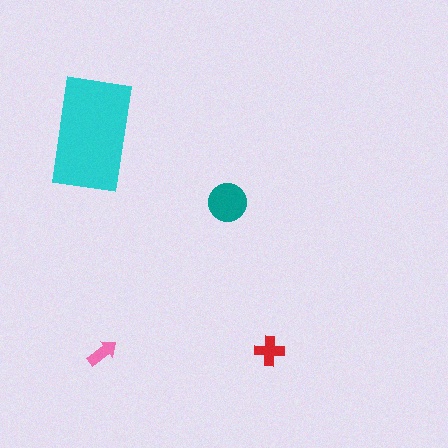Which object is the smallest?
The pink arrow.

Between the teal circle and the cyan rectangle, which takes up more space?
The cyan rectangle.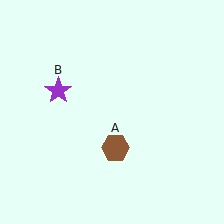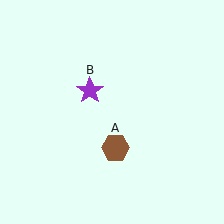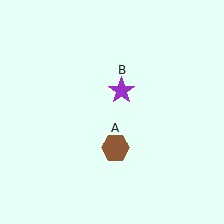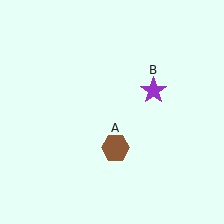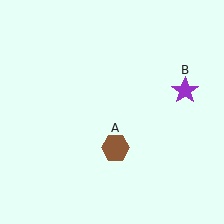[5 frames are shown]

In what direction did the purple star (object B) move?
The purple star (object B) moved right.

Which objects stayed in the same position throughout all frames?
Brown hexagon (object A) remained stationary.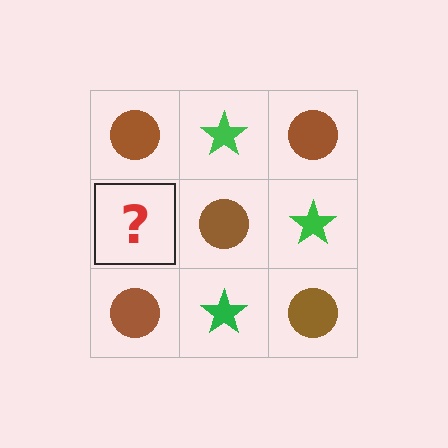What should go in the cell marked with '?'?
The missing cell should contain a green star.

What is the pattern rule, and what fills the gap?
The rule is that it alternates brown circle and green star in a checkerboard pattern. The gap should be filled with a green star.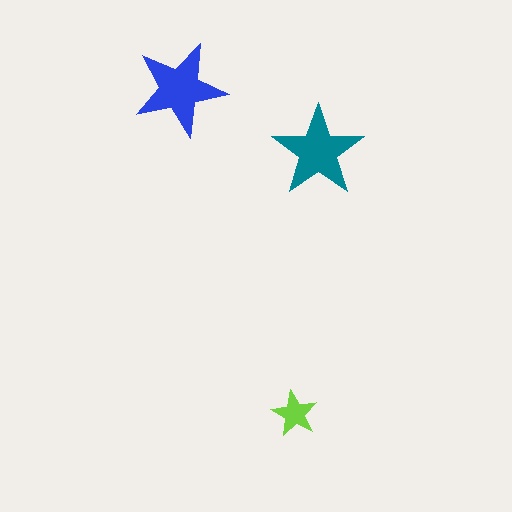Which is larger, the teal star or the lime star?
The teal one.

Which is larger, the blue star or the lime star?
The blue one.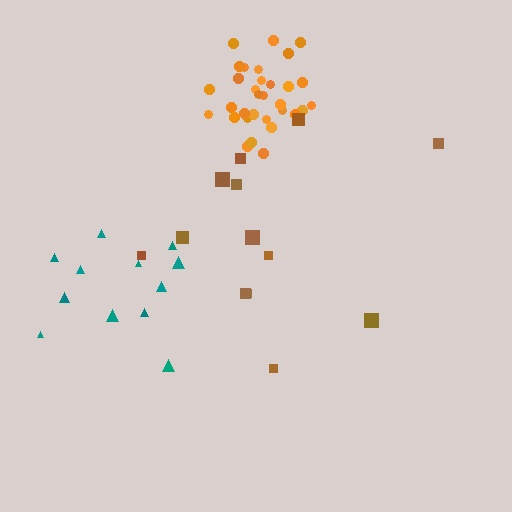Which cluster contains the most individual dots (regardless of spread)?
Orange (32).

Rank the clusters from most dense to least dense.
orange, teal, brown.